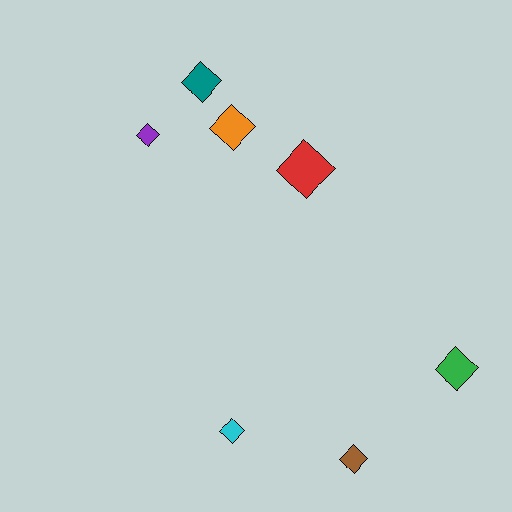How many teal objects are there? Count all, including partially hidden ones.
There is 1 teal object.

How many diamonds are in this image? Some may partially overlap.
There are 7 diamonds.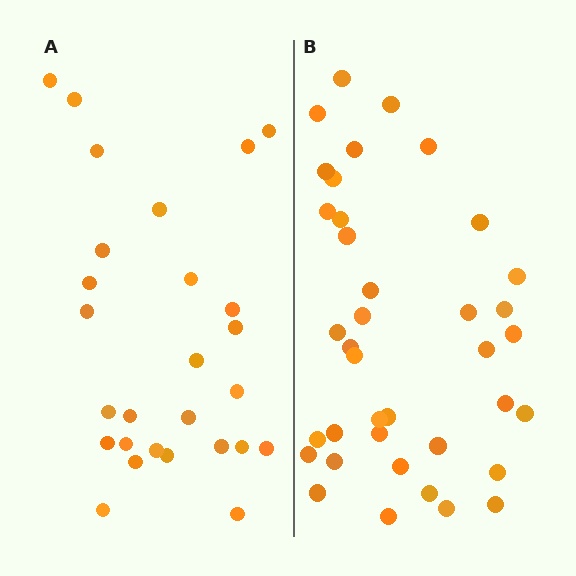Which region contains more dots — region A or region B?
Region B (the right region) has more dots.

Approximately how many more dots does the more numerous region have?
Region B has roughly 12 or so more dots than region A.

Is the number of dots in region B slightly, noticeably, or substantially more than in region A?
Region B has noticeably more, but not dramatically so. The ratio is roughly 1.4 to 1.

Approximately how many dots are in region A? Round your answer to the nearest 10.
About 30 dots. (The exact count is 27, which rounds to 30.)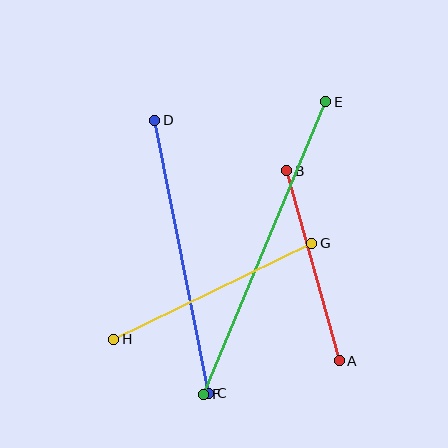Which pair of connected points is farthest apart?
Points E and F are farthest apart.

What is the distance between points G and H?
The distance is approximately 220 pixels.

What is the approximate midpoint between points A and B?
The midpoint is at approximately (313, 266) pixels.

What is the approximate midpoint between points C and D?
The midpoint is at approximately (182, 257) pixels.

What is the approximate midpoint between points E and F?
The midpoint is at approximately (265, 248) pixels.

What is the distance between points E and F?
The distance is approximately 317 pixels.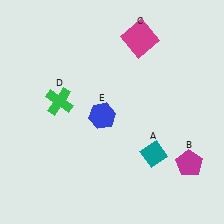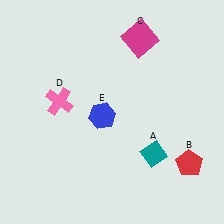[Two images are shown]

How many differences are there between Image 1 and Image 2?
There are 2 differences between the two images.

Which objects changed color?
B changed from magenta to red. D changed from green to pink.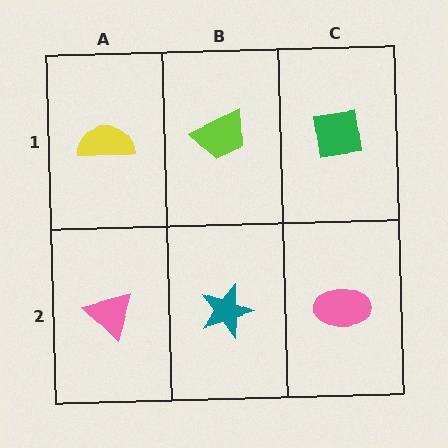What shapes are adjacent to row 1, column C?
A pink ellipse (row 2, column C), a lime trapezoid (row 1, column B).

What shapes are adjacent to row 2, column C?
A green square (row 1, column C), a teal star (row 2, column B).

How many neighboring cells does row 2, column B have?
3.